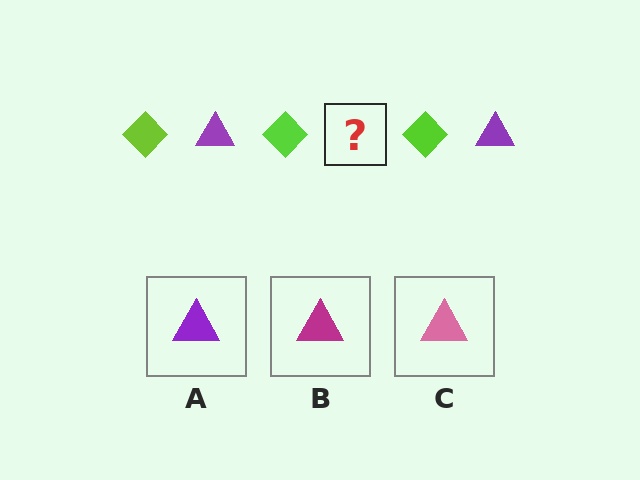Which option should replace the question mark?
Option A.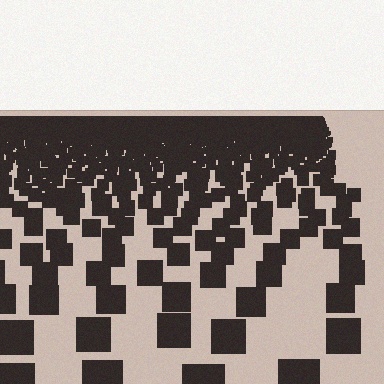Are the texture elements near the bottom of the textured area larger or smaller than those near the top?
Larger. Near the bottom, elements are closer to the viewer and appear at a bigger on-screen size.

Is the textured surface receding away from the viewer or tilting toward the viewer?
The surface is receding away from the viewer. Texture elements get smaller and denser toward the top.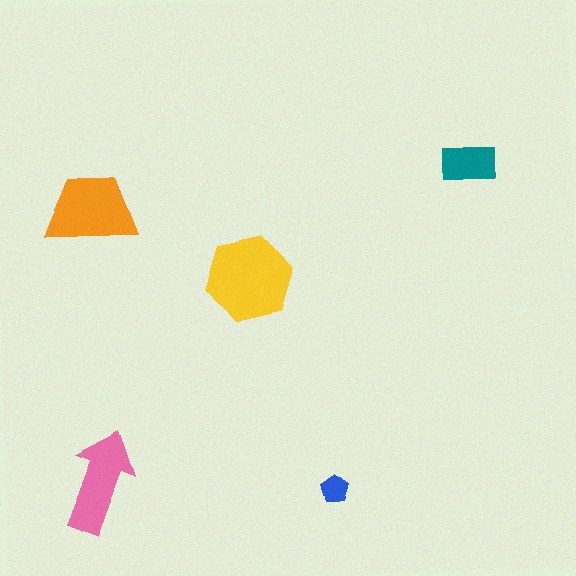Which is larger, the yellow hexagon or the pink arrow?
The yellow hexagon.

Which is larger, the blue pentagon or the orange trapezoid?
The orange trapezoid.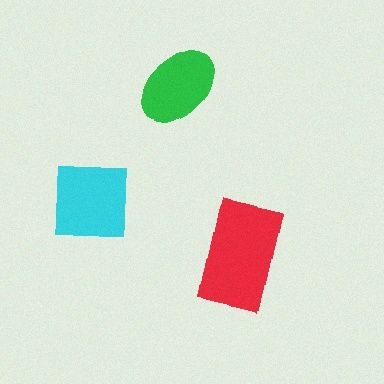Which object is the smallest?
The green ellipse.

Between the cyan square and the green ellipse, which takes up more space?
The cyan square.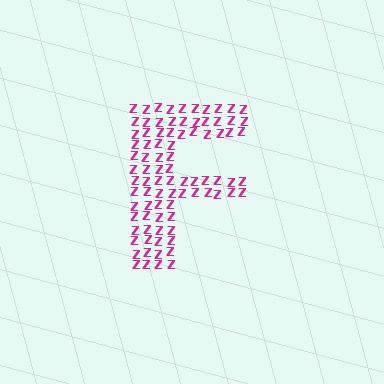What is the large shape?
The large shape is the letter F.